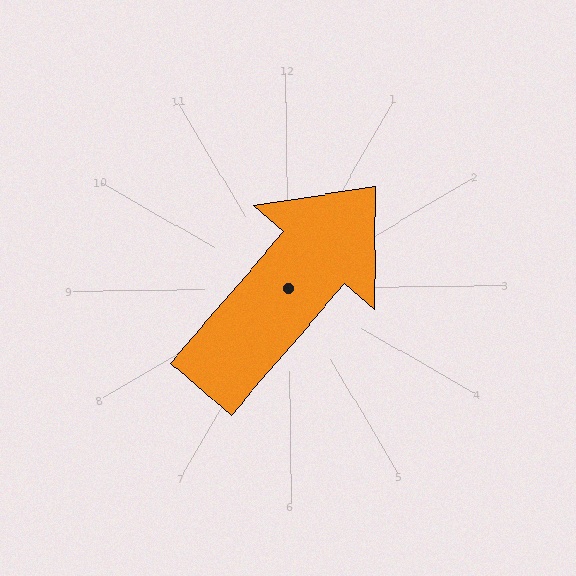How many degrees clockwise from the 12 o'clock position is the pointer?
Approximately 41 degrees.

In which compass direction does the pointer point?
Northeast.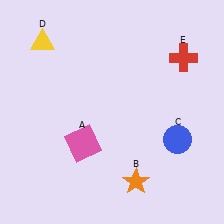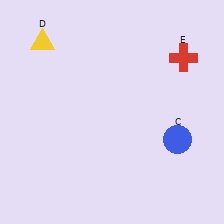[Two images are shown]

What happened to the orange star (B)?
The orange star (B) was removed in Image 2. It was in the bottom-right area of Image 1.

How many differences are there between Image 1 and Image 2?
There are 2 differences between the two images.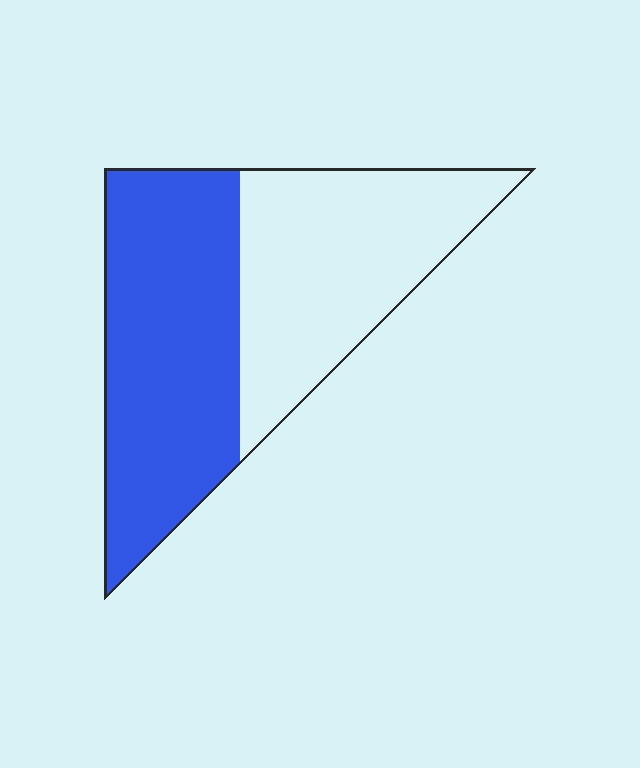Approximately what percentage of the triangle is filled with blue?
Approximately 55%.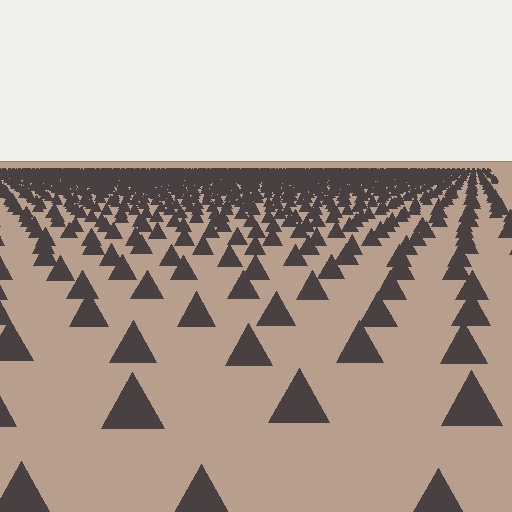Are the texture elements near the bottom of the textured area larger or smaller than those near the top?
Larger. Near the bottom, elements are closer to the viewer and appear at a bigger on-screen size.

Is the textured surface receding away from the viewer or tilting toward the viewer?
The surface is receding away from the viewer. Texture elements get smaller and denser toward the top.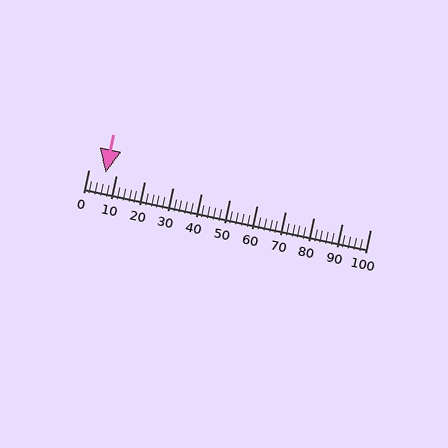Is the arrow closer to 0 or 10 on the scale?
The arrow is closer to 10.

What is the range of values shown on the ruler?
The ruler shows values from 0 to 100.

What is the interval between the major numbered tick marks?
The major tick marks are spaced 10 units apart.